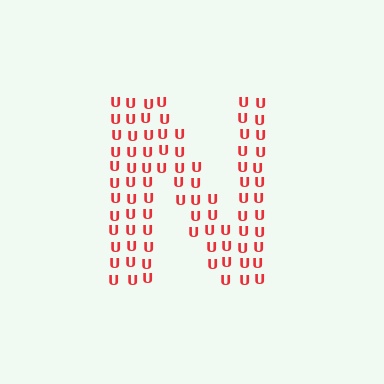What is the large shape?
The large shape is the letter N.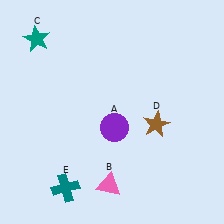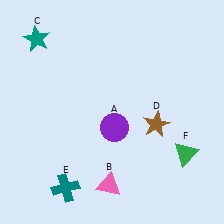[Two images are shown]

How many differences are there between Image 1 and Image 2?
There is 1 difference between the two images.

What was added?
A green triangle (F) was added in Image 2.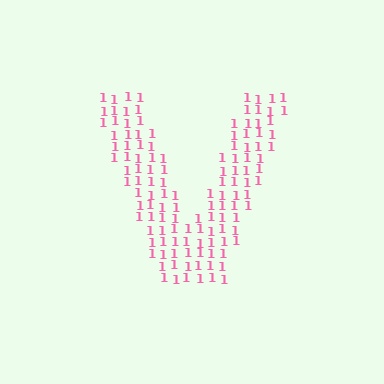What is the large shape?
The large shape is the letter V.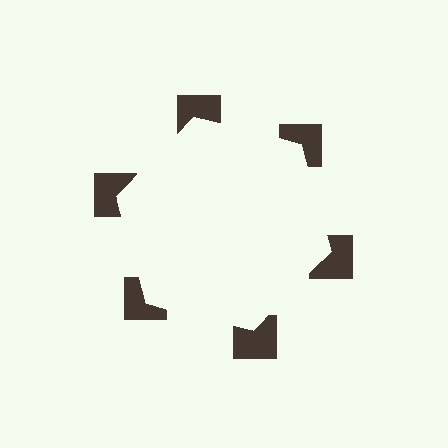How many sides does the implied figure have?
6 sides.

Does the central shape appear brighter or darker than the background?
It typically appears slightly brighter than the background, even though no actual brightness change is drawn.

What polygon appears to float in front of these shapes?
An illusory hexagon — its edges are inferred from the aligned wedge cuts in the notched squares, not physically drawn.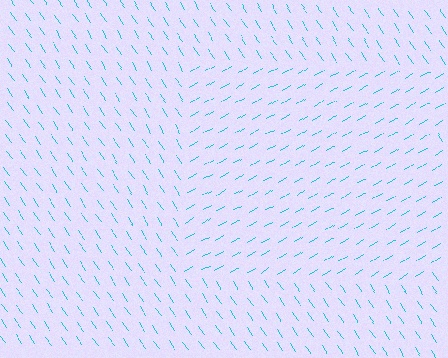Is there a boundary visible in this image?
Yes, there is a texture boundary formed by a change in line orientation.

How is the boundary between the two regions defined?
The boundary is defined purely by a change in line orientation (approximately 87 degrees difference). All lines are the same color and thickness.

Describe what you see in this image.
The image is filled with small cyan line segments. A rectangle region in the image has lines oriented differently from the surrounding lines, creating a visible texture boundary.